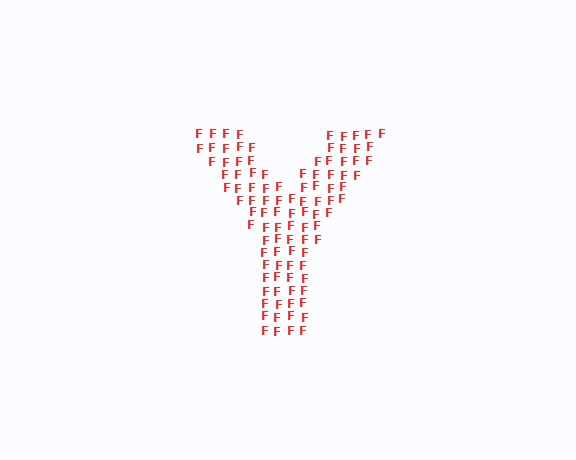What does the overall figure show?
The overall figure shows the letter Y.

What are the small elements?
The small elements are letter F's.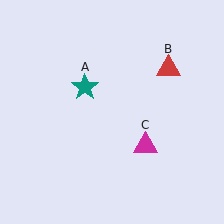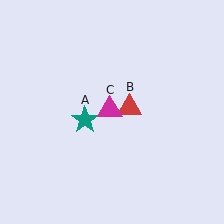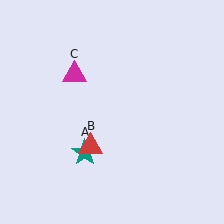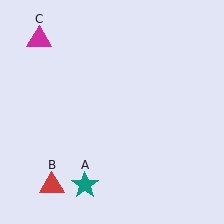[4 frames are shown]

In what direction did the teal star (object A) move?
The teal star (object A) moved down.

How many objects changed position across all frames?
3 objects changed position: teal star (object A), red triangle (object B), magenta triangle (object C).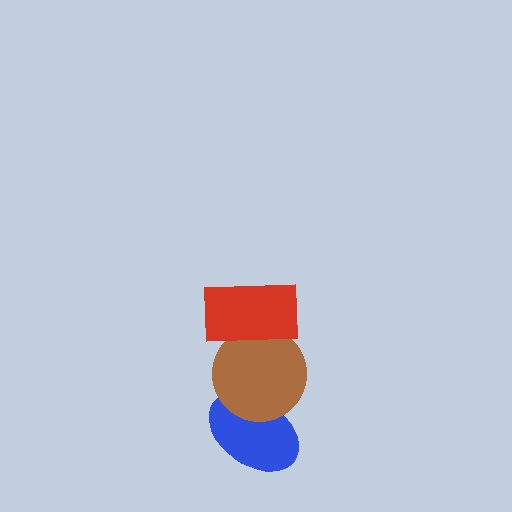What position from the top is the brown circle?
The brown circle is 2nd from the top.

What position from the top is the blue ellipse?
The blue ellipse is 3rd from the top.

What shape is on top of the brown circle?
The red rectangle is on top of the brown circle.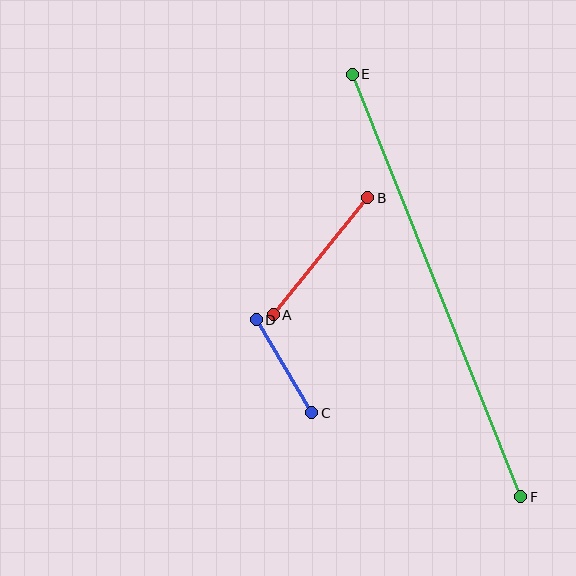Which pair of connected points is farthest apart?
Points E and F are farthest apart.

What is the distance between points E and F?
The distance is approximately 455 pixels.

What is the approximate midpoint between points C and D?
The midpoint is at approximately (284, 366) pixels.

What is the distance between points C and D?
The distance is approximately 108 pixels.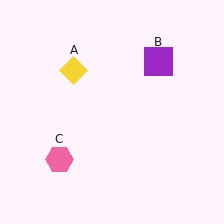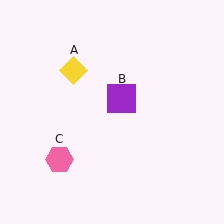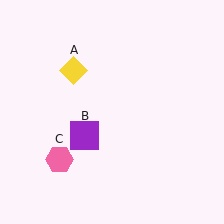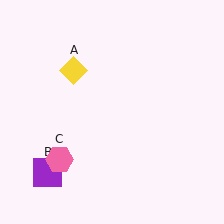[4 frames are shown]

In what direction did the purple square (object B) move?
The purple square (object B) moved down and to the left.